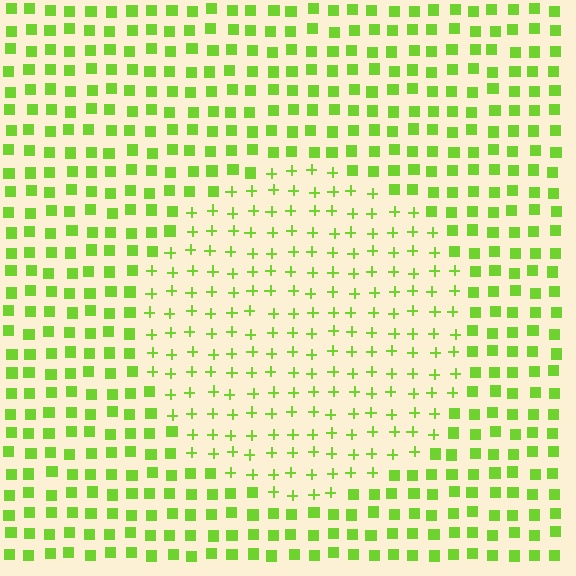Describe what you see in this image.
The image is filled with small lime elements arranged in a uniform grid. A circle-shaped region contains plus signs, while the surrounding area contains squares. The boundary is defined purely by the change in element shape.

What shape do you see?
I see a circle.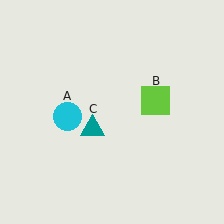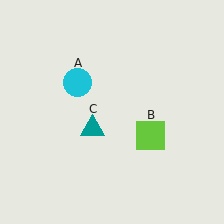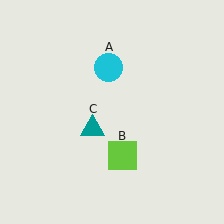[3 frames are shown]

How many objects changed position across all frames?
2 objects changed position: cyan circle (object A), lime square (object B).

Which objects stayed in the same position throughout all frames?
Teal triangle (object C) remained stationary.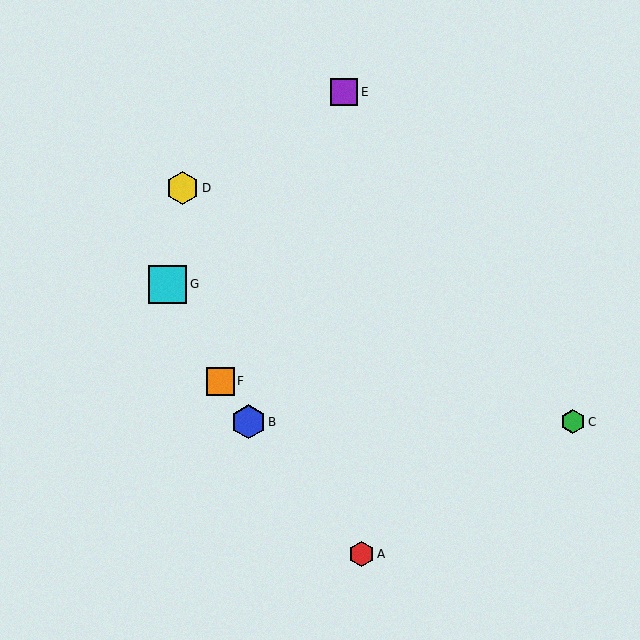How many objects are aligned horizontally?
2 objects (B, C) are aligned horizontally.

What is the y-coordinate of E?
Object E is at y≈92.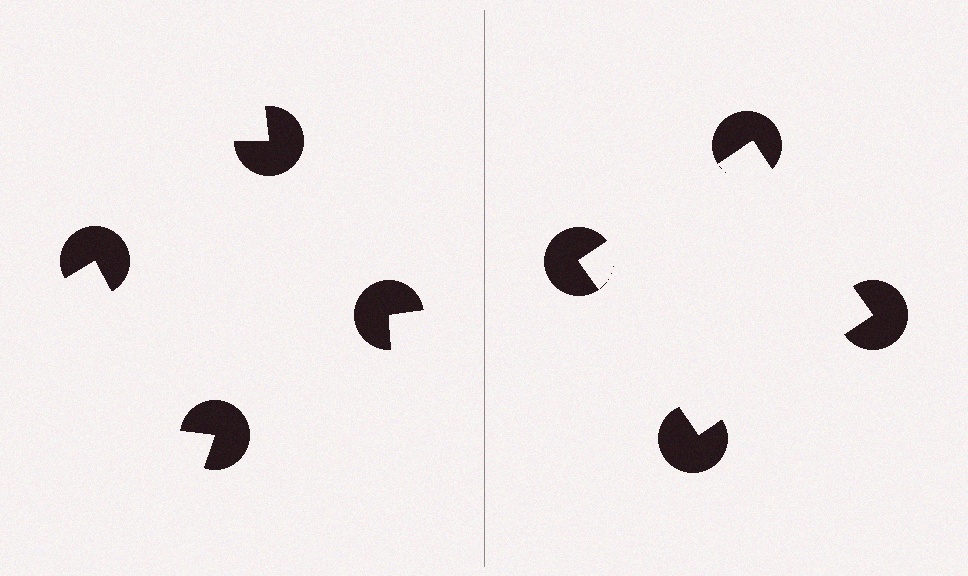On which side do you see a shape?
An illusory square appears on the right side. On the left side the wedge cuts are rotated, so no coherent shape forms.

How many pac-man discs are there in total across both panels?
8 — 4 on each side.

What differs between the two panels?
The pac-man discs are positioned identically on both sides; only the wedge orientations differ. On the right they align to a square; on the left they are misaligned.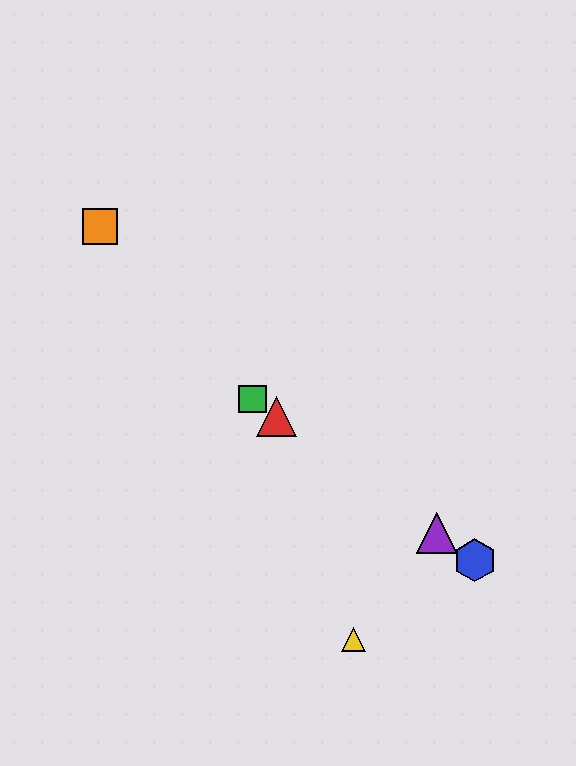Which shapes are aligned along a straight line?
The red triangle, the blue hexagon, the green square, the purple triangle are aligned along a straight line.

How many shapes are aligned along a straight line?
4 shapes (the red triangle, the blue hexagon, the green square, the purple triangle) are aligned along a straight line.